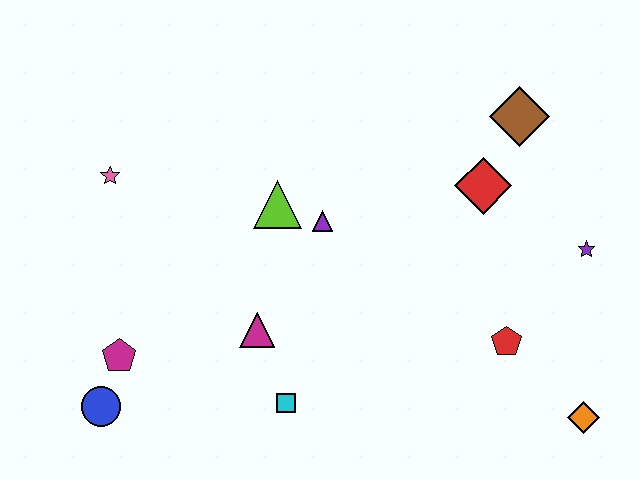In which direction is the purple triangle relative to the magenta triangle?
The purple triangle is above the magenta triangle.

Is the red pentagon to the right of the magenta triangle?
Yes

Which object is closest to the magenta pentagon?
The blue circle is closest to the magenta pentagon.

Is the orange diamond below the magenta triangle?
Yes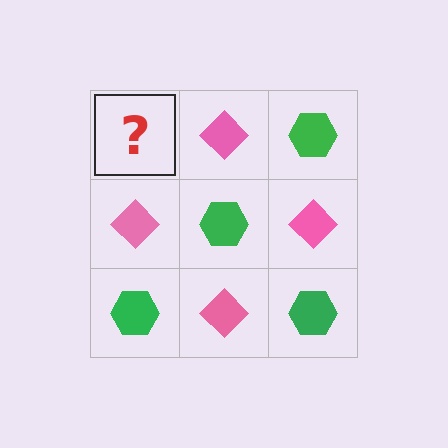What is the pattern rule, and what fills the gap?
The rule is that it alternates green hexagon and pink diamond in a checkerboard pattern. The gap should be filled with a green hexagon.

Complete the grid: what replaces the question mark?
The question mark should be replaced with a green hexagon.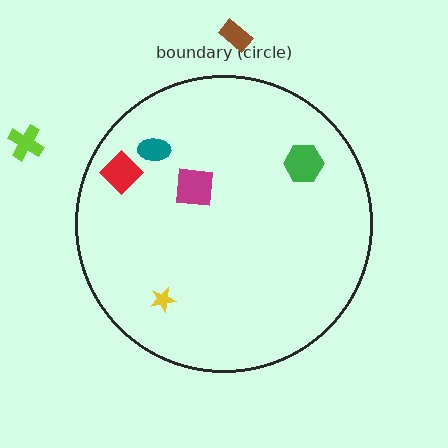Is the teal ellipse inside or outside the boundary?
Inside.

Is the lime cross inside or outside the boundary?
Outside.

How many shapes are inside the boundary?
5 inside, 2 outside.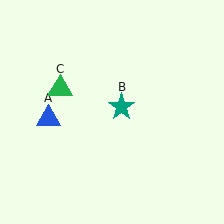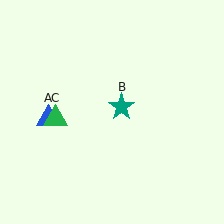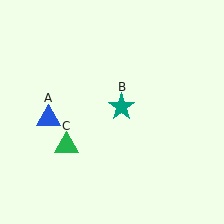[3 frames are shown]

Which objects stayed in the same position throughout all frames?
Blue triangle (object A) and teal star (object B) remained stationary.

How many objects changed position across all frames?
1 object changed position: green triangle (object C).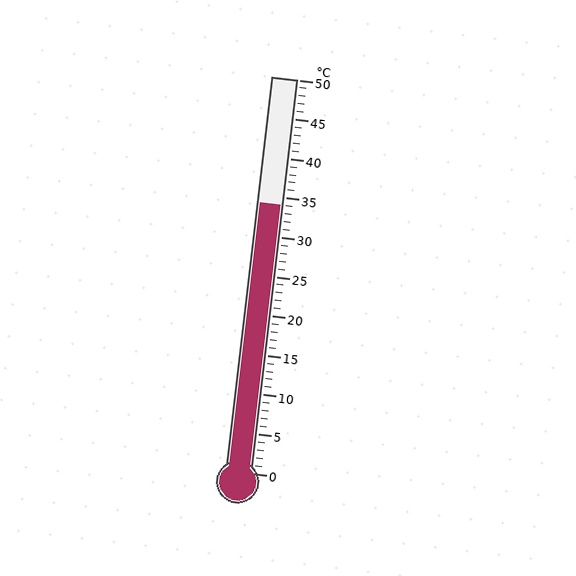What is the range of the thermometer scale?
The thermometer scale ranges from 0°C to 50°C.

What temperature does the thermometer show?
The thermometer shows approximately 34°C.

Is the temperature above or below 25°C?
The temperature is above 25°C.